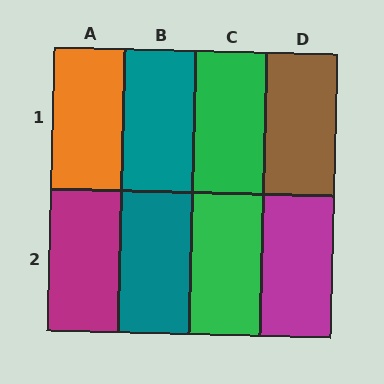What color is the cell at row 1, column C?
Green.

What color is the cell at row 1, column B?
Teal.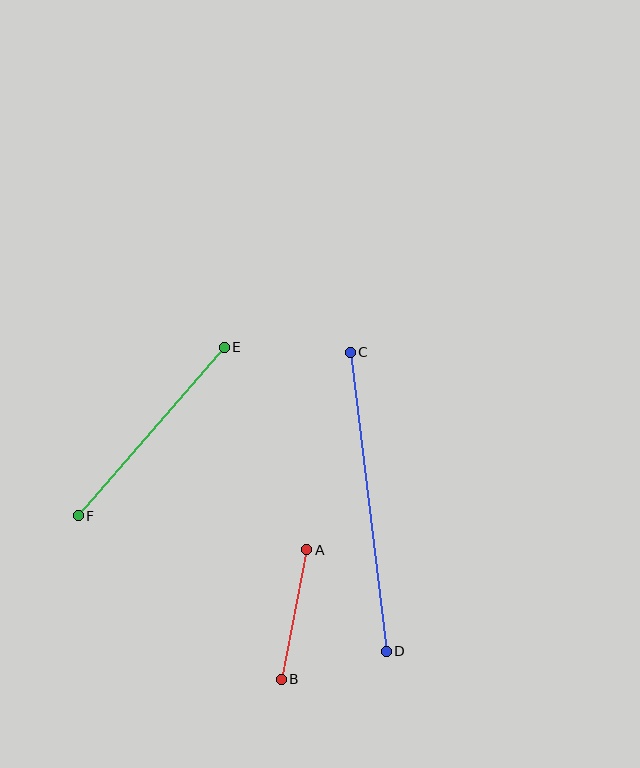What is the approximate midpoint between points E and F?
The midpoint is at approximately (151, 431) pixels.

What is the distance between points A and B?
The distance is approximately 132 pixels.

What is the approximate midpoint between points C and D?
The midpoint is at approximately (368, 502) pixels.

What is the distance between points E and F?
The distance is approximately 223 pixels.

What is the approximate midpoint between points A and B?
The midpoint is at approximately (294, 614) pixels.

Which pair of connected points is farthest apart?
Points C and D are farthest apart.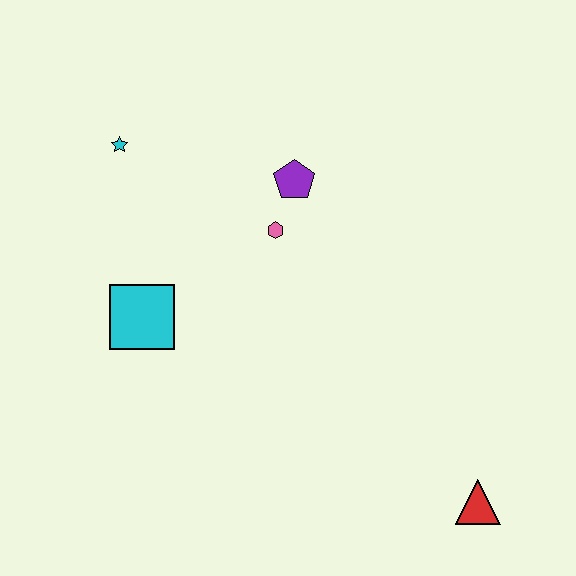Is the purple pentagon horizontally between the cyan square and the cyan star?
No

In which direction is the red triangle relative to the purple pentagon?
The red triangle is below the purple pentagon.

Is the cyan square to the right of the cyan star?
Yes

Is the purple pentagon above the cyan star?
No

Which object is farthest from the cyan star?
The red triangle is farthest from the cyan star.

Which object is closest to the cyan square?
The pink hexagon is closest to the cyan square.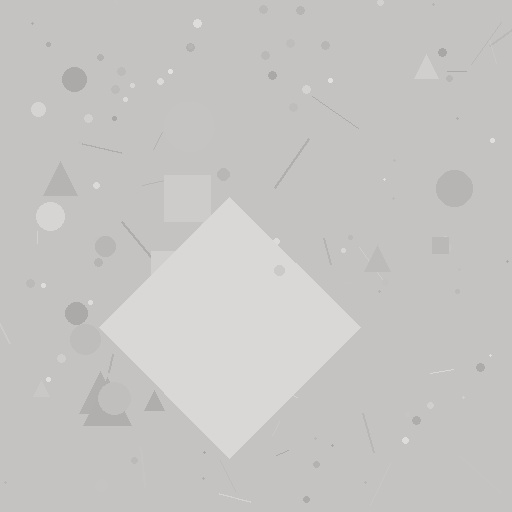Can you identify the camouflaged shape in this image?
The camouflaged shape is a diamond.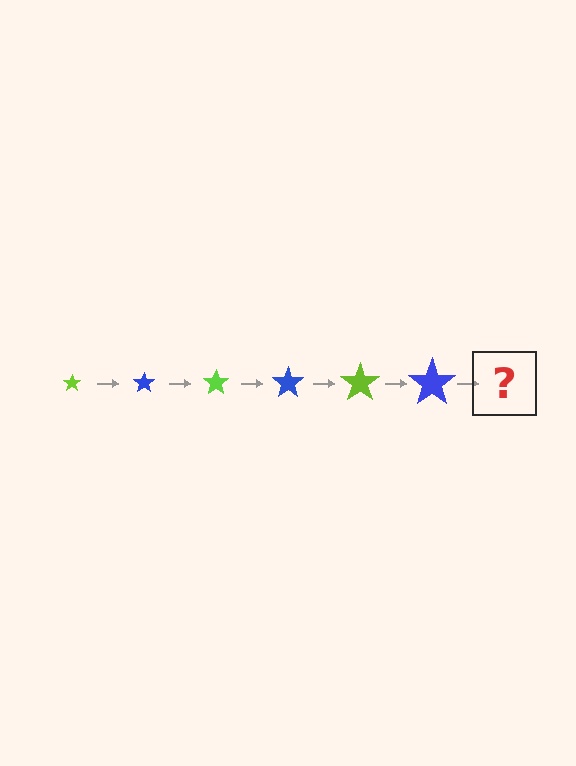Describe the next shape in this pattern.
It should be a lime star, larger than the previous one.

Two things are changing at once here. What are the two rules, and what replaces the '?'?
The two rules are that the star grows larger each step and the color cycles through lime and blue. The '?' should be a lime star, larger than the previous one.